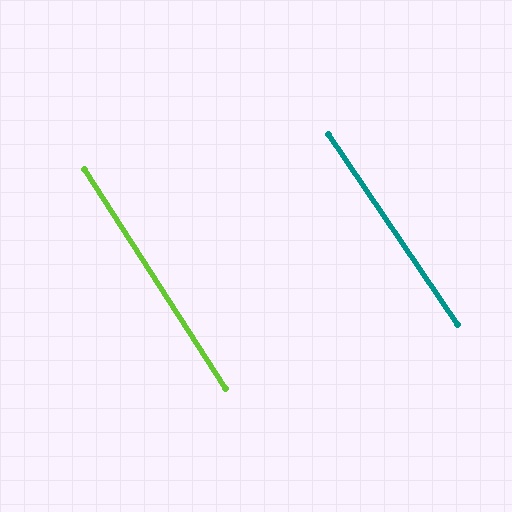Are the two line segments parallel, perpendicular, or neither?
Parallel — their directions differ by only 1.6°.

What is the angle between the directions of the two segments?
Approximately 2 degrees.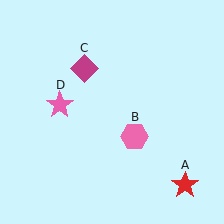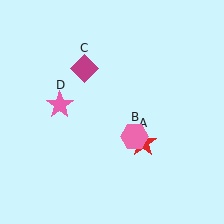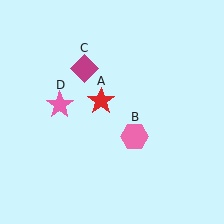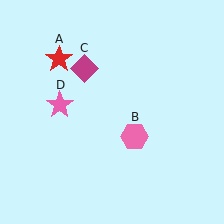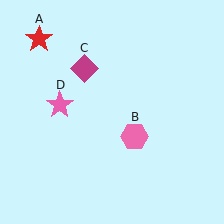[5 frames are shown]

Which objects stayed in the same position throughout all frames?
Pink hexagon (object B) and magenta diamond (object C) and pink star (object D) remained stationary.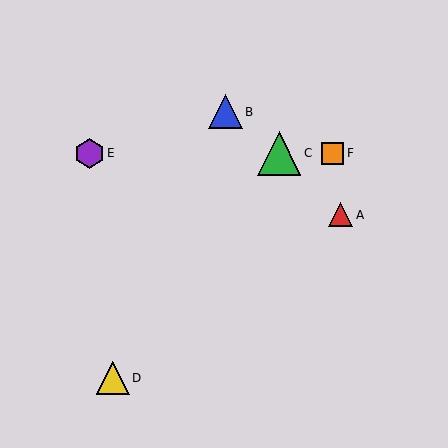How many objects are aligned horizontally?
3 objects (C, E, F) are aligned horizontally.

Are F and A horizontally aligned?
No, F is at y≈153 and A is at y≈215.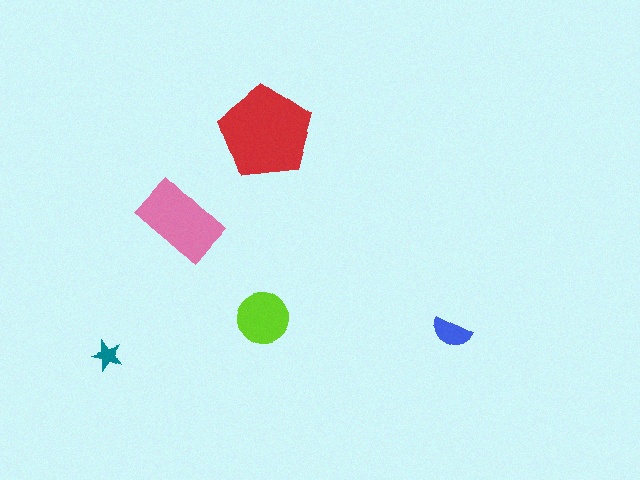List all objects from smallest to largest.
The teal star, the blue semicircle, the lime circle, the pink rectangle, the red pentagon.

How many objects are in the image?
There are 5 objects in the image.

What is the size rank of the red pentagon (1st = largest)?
1st.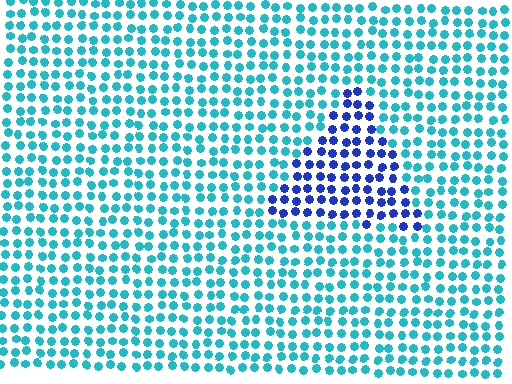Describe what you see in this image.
The image is filled with small cyan elements in a uniform arrangement. A triangle-shaped region is visible where the elements are tinted to a slightly different hue, forming a subtle color boundary.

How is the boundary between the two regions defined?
The boundary is defined purely by a slight shift in hue (about 49 degrees). Spacing, size, and orientation are identical on both sides.